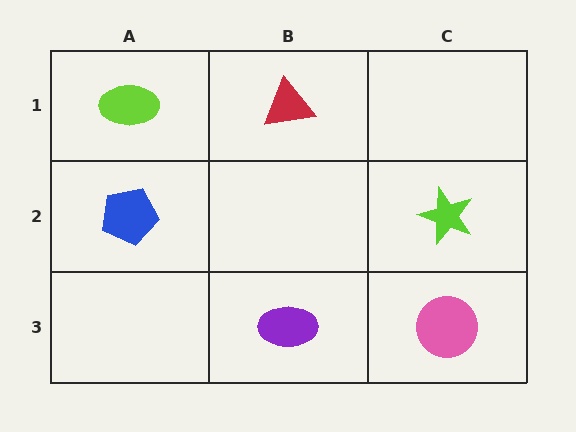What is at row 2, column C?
A lime star.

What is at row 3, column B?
A purple ellipse.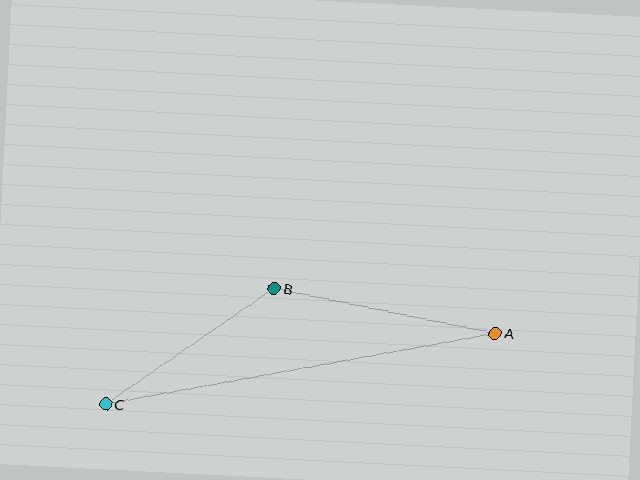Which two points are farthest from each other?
Points A and C are farthest from each other.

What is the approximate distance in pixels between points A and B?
The distance between A and B is approximately 226 pixels.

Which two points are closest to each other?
Points B and C are closest to each other.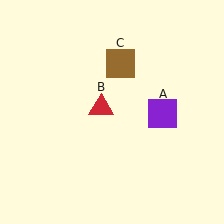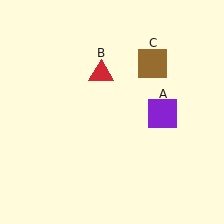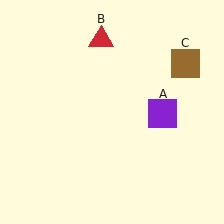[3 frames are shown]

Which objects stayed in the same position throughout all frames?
Purple square (object A) remained stationary.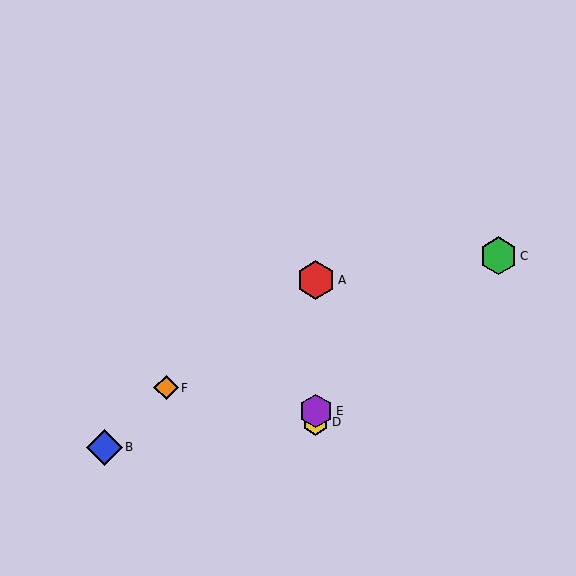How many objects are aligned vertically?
3 objects (A, D, E) are aligned vertically.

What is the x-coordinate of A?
Object A is at x≈316.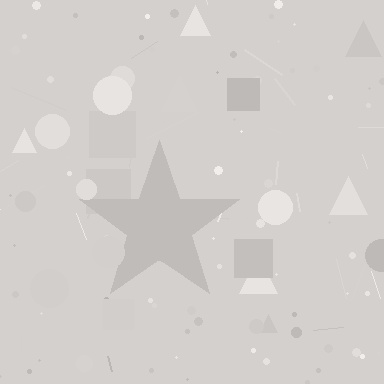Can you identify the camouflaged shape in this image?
The camouflaged shape is a star.